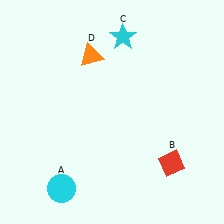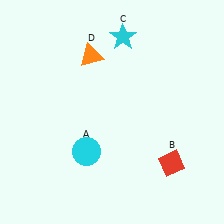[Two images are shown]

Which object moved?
The cyan circle (A) moved up.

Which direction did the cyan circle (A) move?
The cyan circle (A) moved up.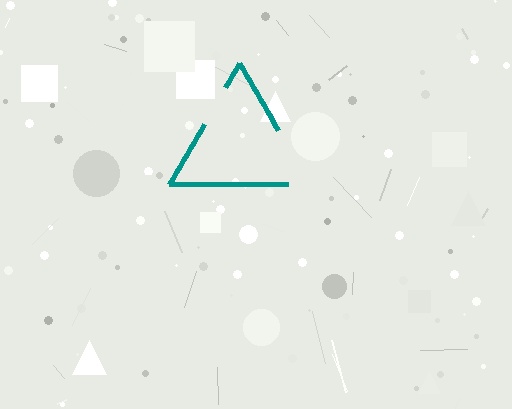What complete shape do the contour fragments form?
The contour fragments form a triangle.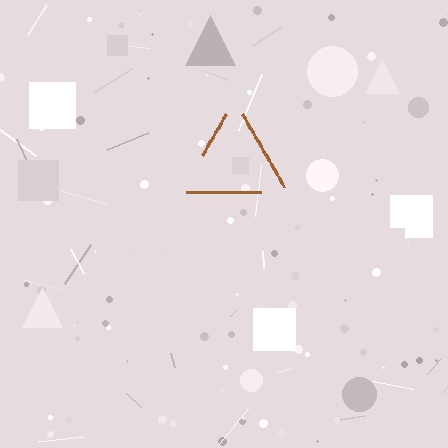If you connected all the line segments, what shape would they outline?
They would outline a triangle.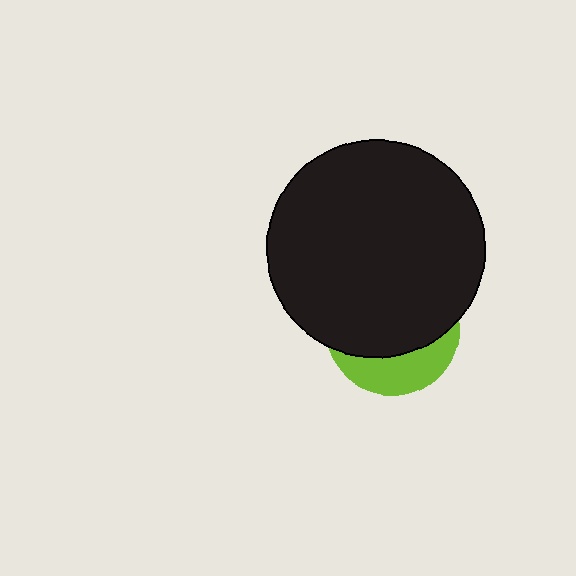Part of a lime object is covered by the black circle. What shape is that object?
It is a circle.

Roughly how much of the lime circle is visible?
A small part of it is visible (roughly 31%).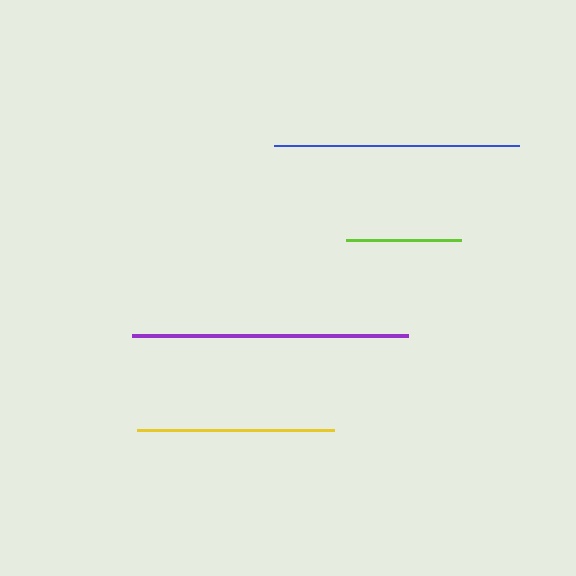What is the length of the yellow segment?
The yellow segment is approximately 197 pixels long.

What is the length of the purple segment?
The purple segment is approximately 276 pixels long.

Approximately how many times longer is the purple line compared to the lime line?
The purple line is approximately 2.4 times the length of the lime line.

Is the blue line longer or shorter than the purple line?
The purple line is longer than the blue line.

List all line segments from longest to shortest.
From longest to shortest: purple, blue, yellow, lime.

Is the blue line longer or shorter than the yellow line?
The blue line is longer than the yellow line.